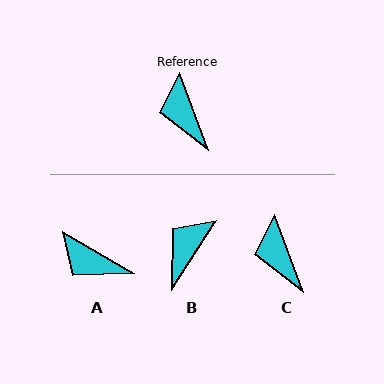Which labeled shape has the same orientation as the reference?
C.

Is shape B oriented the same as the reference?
No, it is off by about 53 degrees.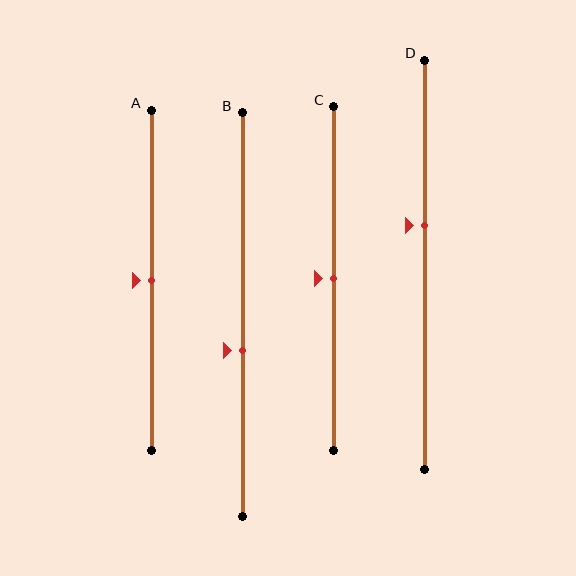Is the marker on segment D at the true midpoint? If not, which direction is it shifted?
No, the marker on segment D is shifted upward by about 10% of the segment length.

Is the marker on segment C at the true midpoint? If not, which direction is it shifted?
Yes, the marker on segment C is at the true midpoint.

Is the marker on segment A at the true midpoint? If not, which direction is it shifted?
Yes, the marker on segment A is at the true midpoint.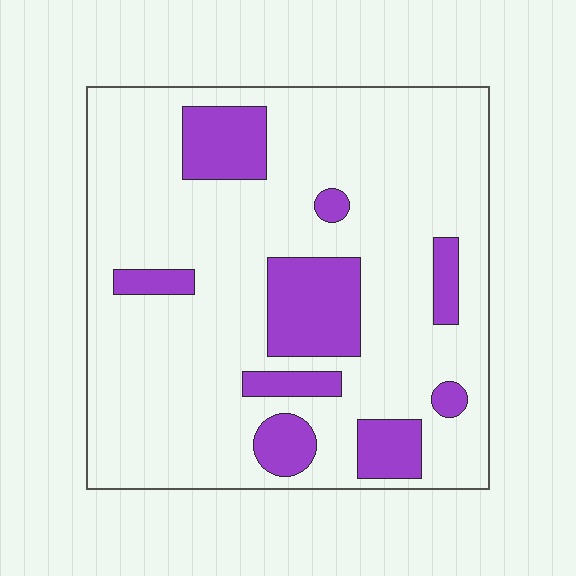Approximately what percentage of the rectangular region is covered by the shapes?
Approximately 20%.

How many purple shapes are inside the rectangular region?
9.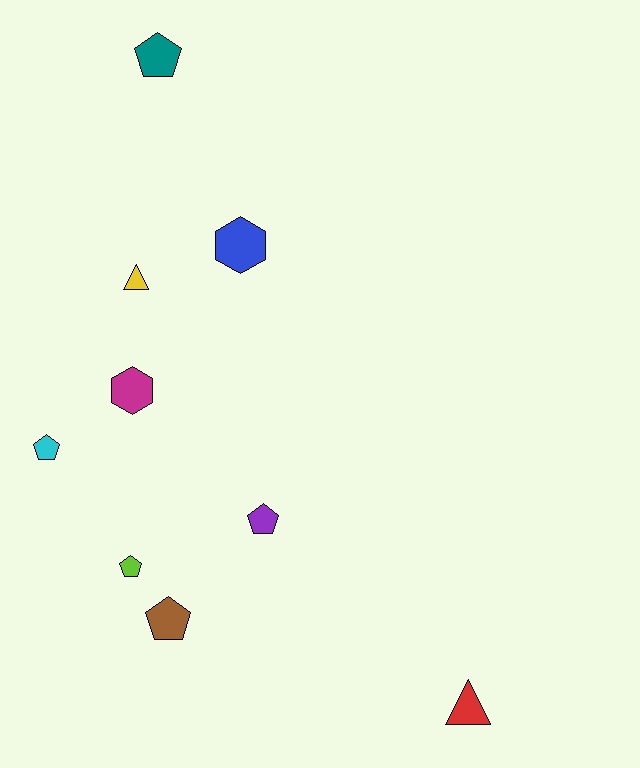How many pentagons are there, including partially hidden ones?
There are 5 pentagons.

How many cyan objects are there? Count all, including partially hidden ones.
There is 1 cyan object.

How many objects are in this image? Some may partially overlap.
There are 9 objects.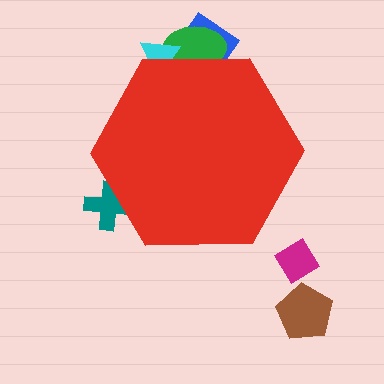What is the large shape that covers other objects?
A red hexagon.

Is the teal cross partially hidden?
Yes, the teal cross is partially hidden behind the red hexagon.